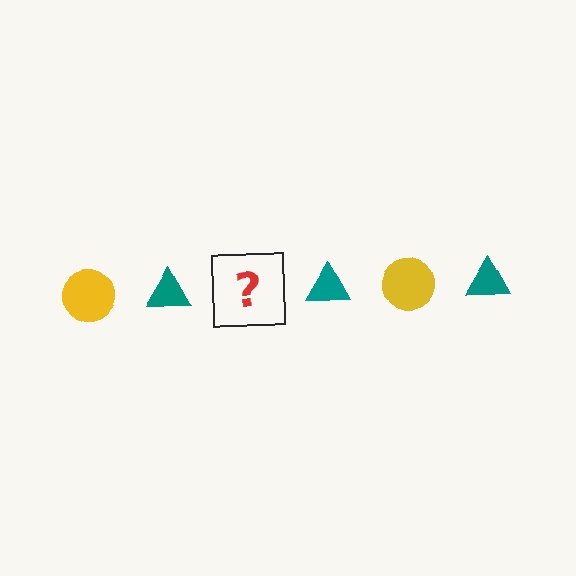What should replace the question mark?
The question mark should be replaced with a yellow circle.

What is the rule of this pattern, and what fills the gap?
The rule is that the pattern alternates between yellow circle and teal triangle. The gap should be filled with a yellow circle.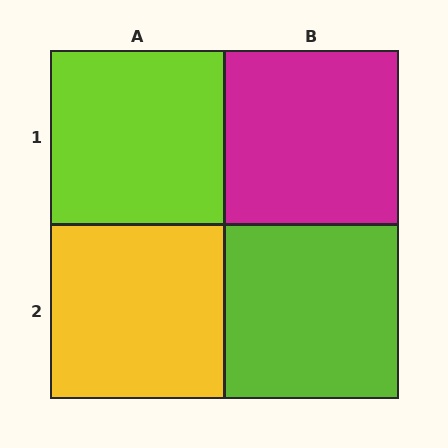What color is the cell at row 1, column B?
Magenta.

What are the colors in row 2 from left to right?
Yellow, lime.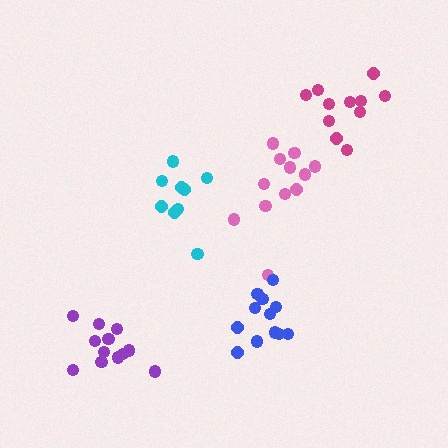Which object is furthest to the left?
The purple cluster is leftmost.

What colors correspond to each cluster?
The clusters are colored: purple, magenta, cyan, pink, blue.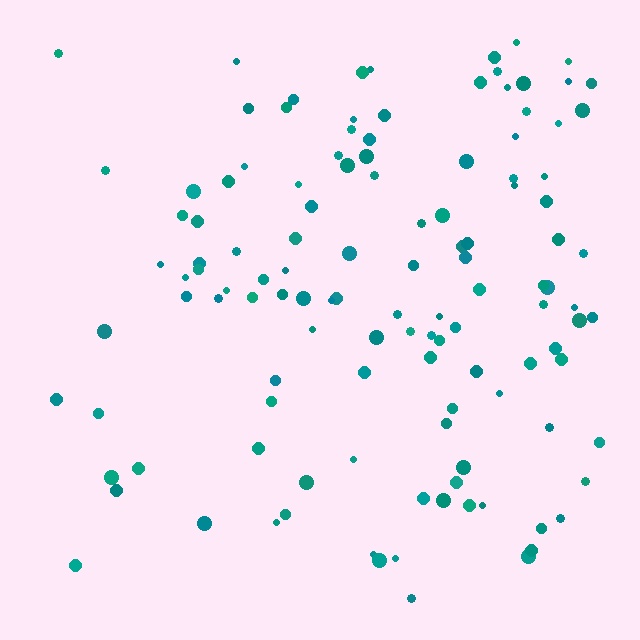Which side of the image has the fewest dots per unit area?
The left.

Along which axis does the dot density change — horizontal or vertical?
Horizontal.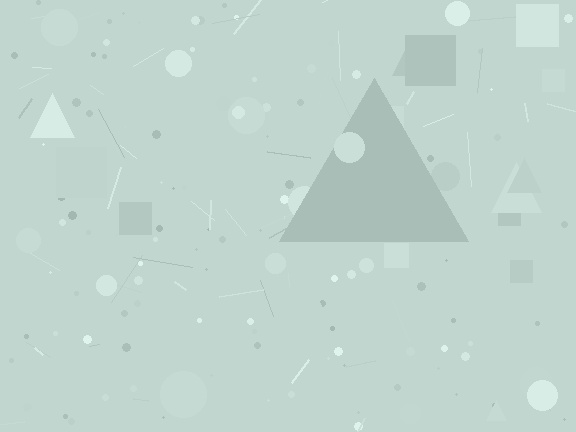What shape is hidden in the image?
A triangle is hidden in the image.